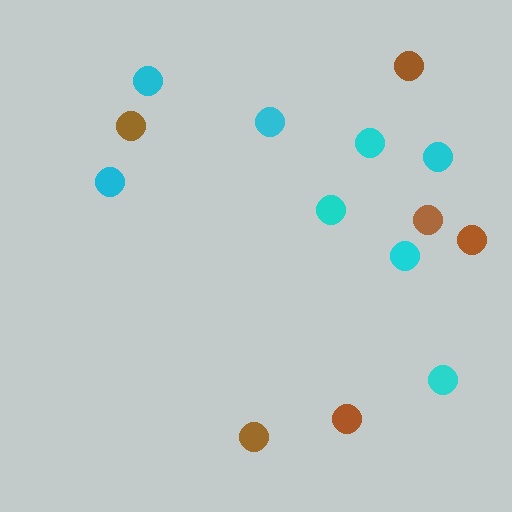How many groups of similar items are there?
There are 2 groups: one group of brown circles (6) and one group of cyan circles (8).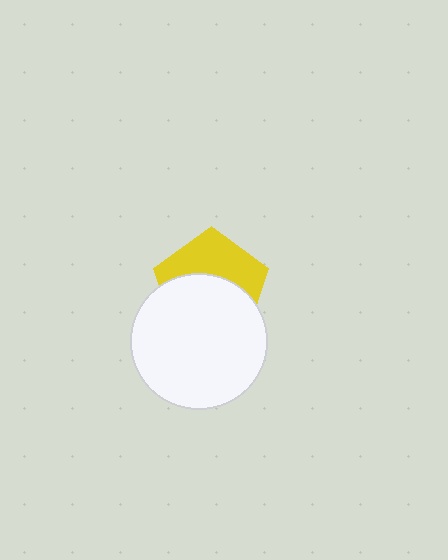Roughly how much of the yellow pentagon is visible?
A small part of it is visible (roughly 44%).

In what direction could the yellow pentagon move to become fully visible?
The yellow pentagon could move up. That would shift it out from behind the white circle entirely.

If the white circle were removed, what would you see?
You would see the complete yellow pentagon.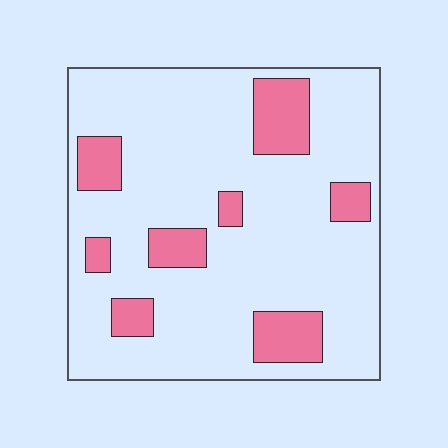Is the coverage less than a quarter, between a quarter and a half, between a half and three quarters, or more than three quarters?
Less than a quarter.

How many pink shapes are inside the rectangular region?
8.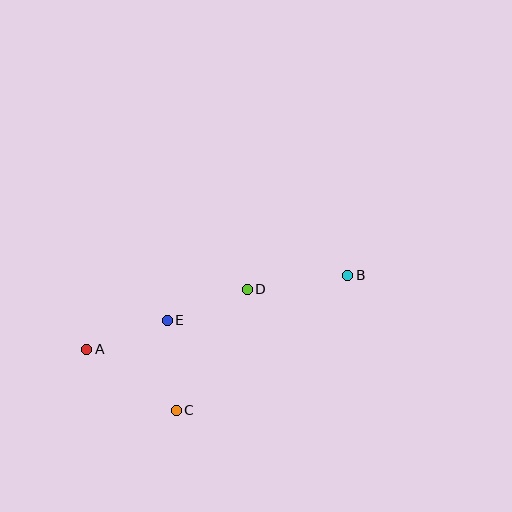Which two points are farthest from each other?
Points A and B are farthest from each other.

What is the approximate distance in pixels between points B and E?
The distance between B and E is approximately 186 pixels.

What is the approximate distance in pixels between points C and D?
The distance between C and D is approximately 140 pixels.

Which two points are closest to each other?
Points D and E are closest to each other.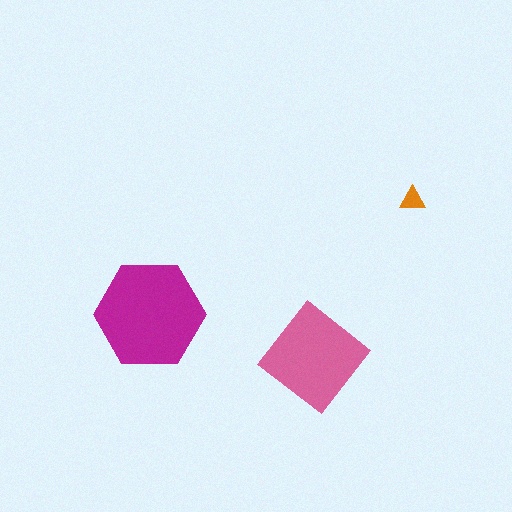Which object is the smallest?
The orange triangle.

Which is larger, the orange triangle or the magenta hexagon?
The magenta hexagon.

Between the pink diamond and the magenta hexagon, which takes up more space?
The magenta hexagon.